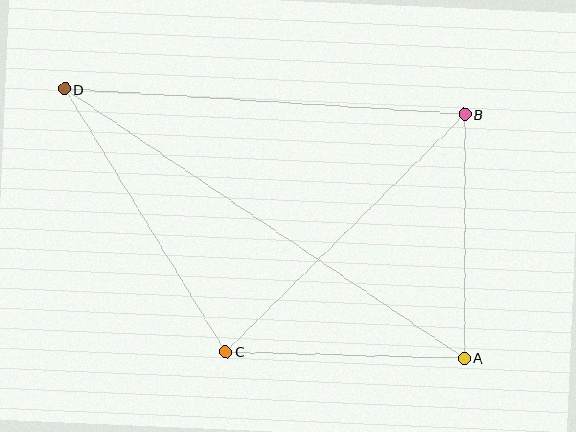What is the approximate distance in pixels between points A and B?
The distance between A and B is approximately 244 pixels.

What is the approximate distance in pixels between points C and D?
The distance between C and D is approximately 308 pixels.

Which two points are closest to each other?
Points A and C are closest to each other.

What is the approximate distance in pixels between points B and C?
The distance between B and C is approximately 337 pixels.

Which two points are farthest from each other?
Points A and D are farthest from each other.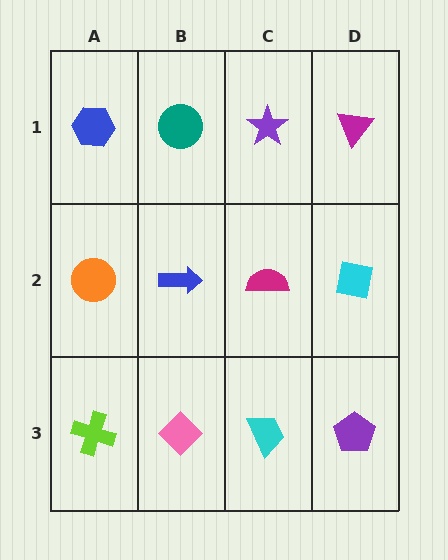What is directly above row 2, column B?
A teal circle.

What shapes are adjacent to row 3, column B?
A blue arrow (row 2, column B), a lime cross (row 3, column A), a cyan trapezoid (row 3, column C).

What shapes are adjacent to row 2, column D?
A magenta triangle (row 1, column D), a purple pentagon (row 3, column D), a magenta semicircle (row 2, column C).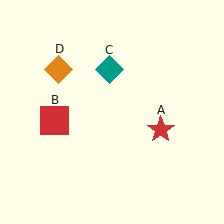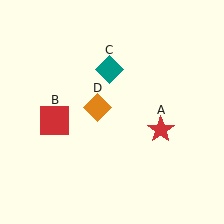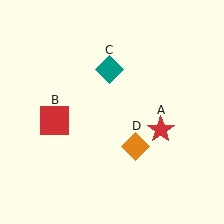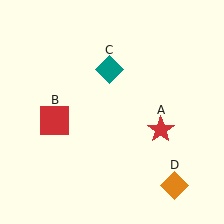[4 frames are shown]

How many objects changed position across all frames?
1 object changed position: orange diamond (object D).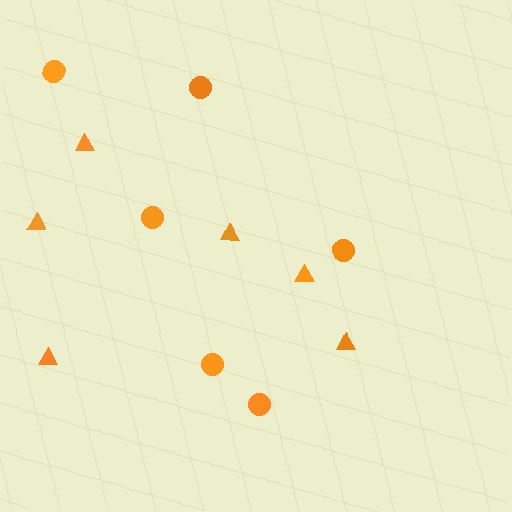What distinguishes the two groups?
There are 2 groups: one group of circles (6) and one group of triangles (6).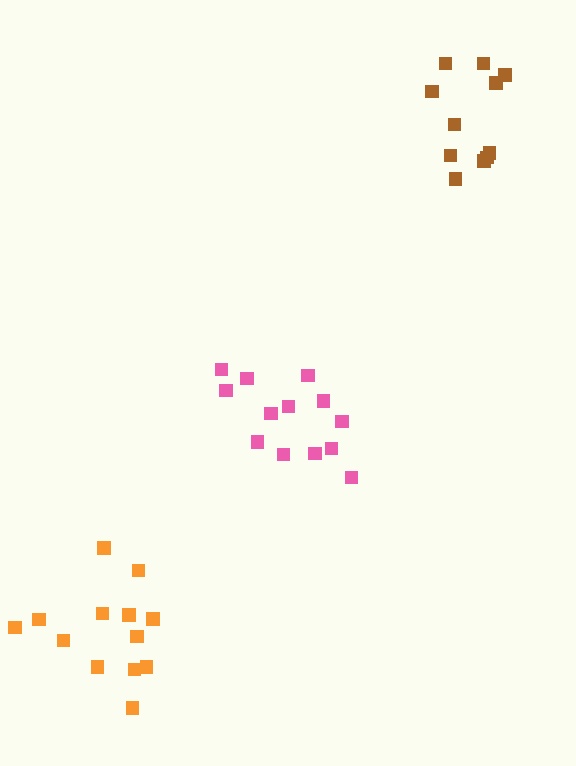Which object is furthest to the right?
The brown cluster is rightmost.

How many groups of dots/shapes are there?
There are 3 groups.